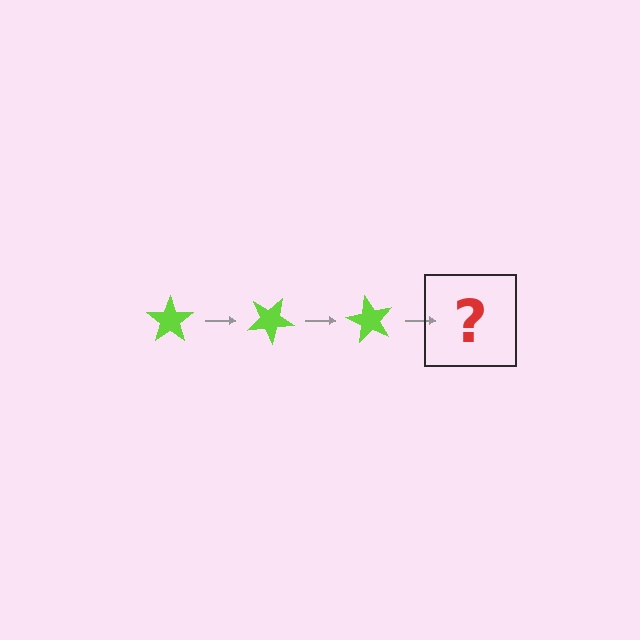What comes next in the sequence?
The next element should be a lime star rotated 90 degrees.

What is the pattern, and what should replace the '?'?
The pattern is that the star rotates 30 degrees each step. The '?' should be a lime star rotated 90 degrees.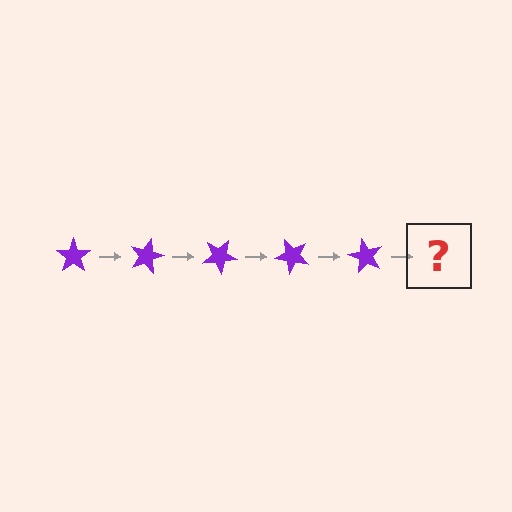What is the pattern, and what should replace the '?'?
The pattern is that the star rotates 15 degrees each step. The '?' should be a purple star rotated 75 degrees.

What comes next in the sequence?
The next element should be a purple star rotated 75 degrees.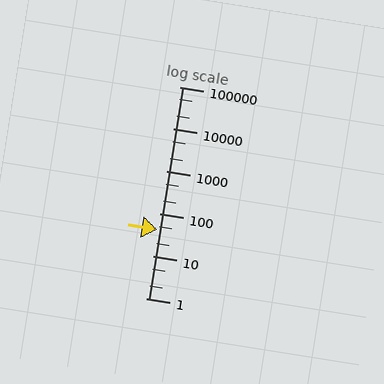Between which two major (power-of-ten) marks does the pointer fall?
The pointer is between 10 and 100.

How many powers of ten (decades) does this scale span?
The scale spans 5 decades, from 1 to 100000.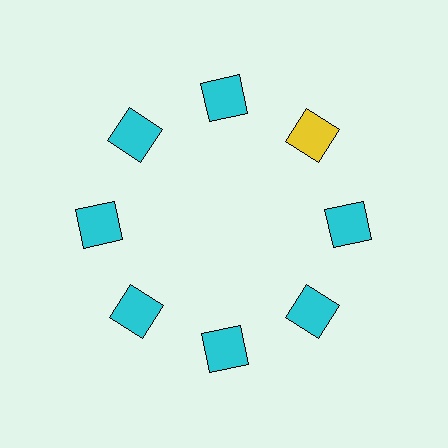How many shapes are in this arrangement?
There are 8 shapes arranged in a ring pattern.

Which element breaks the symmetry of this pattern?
The yellow square at roughly the 2 o'clock position breaks the symmetry. All other shapes are cyan squares.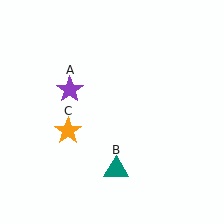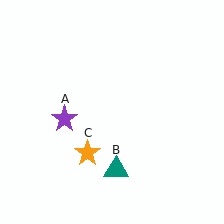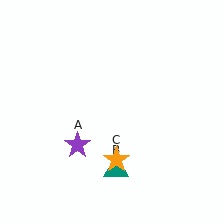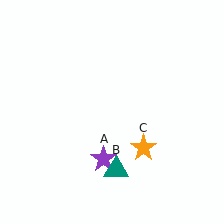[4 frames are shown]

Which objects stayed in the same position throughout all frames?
Teal triangle (object B) remained stationary.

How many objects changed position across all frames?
2 objects changed position: purple star (object A), orange star (object C).